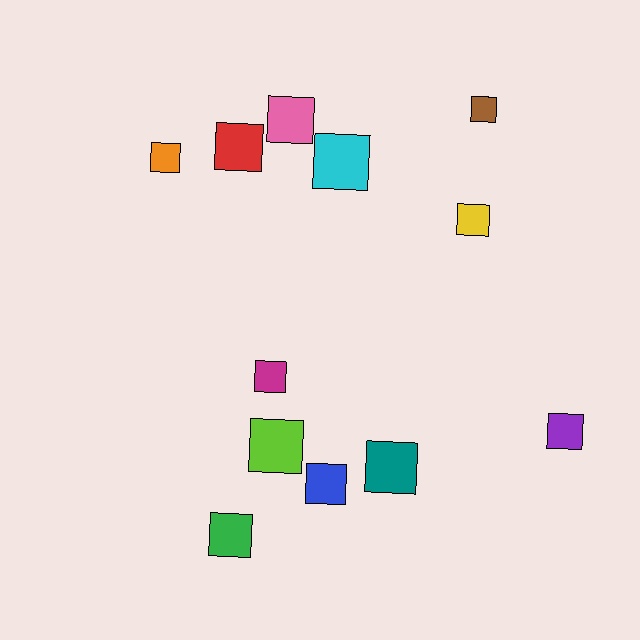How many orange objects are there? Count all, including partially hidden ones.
There is 1 orange object.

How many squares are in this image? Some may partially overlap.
There are 12 squares.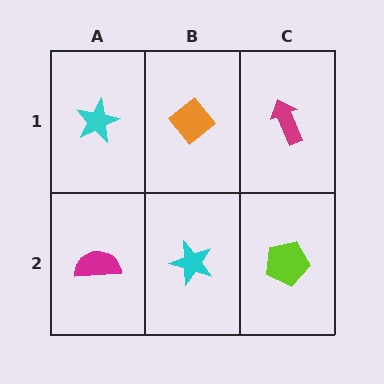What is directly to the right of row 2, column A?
A cyan star.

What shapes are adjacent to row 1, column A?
A magenta semicircle (row 2, column A), an orange diamond (row 1, column B).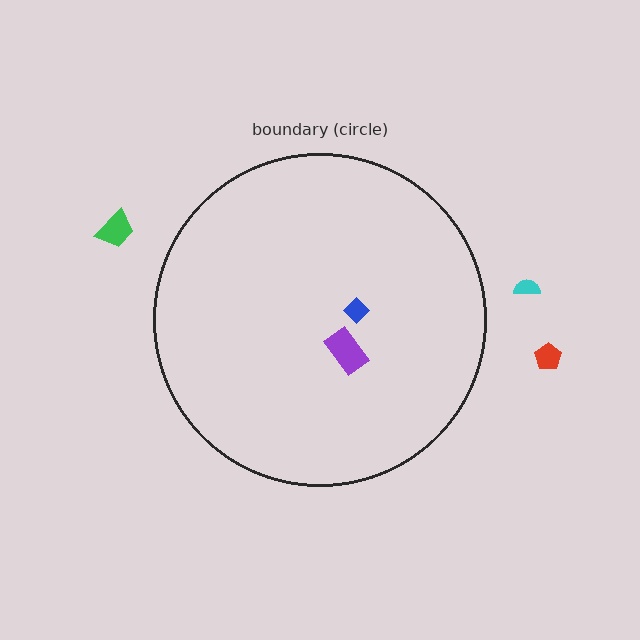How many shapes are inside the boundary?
2 inside, 3 outside.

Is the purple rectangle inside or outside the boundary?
Inside.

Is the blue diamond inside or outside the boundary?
Inside.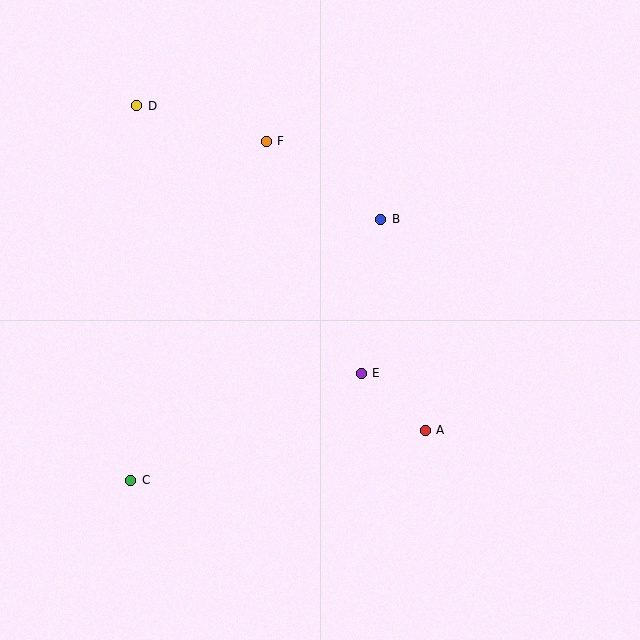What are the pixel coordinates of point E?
Point E is at (361, 373).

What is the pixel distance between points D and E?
The distance between D and E is 349 pixels.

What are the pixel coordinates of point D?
Point D is at (137, 106).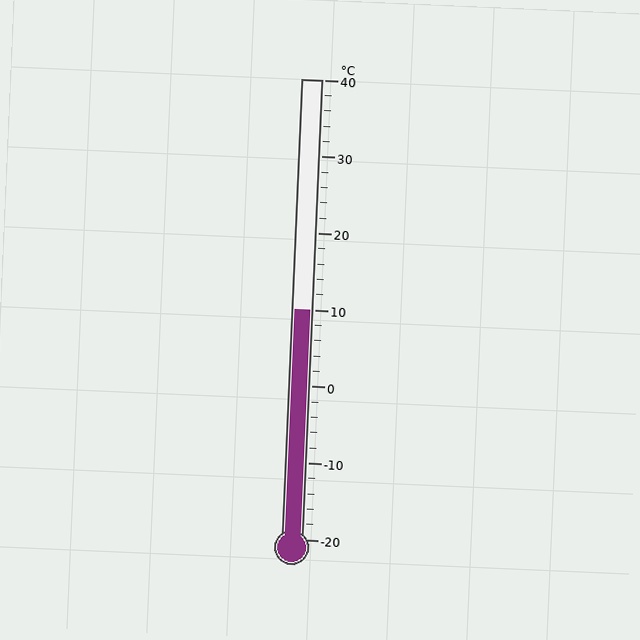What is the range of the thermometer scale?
The thermometer scale ranges from -20°C to 40°C.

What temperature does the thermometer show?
The thermometer shows approximately 10°C.